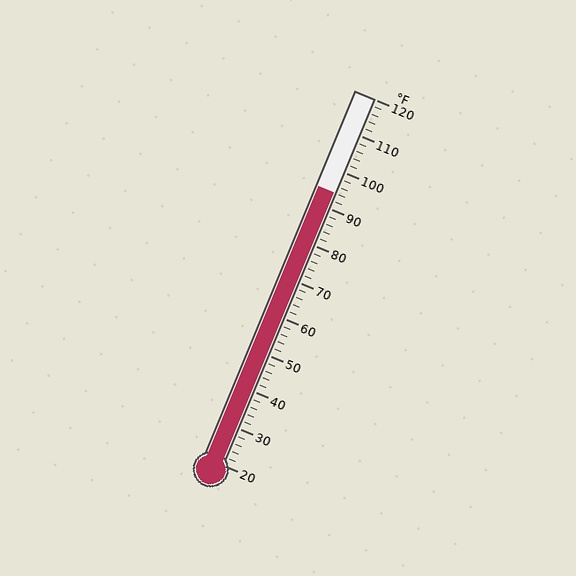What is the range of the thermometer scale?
The thermometer scale ranges from 20°F to 120°F.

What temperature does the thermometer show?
The thermometer shows approximately 94°F.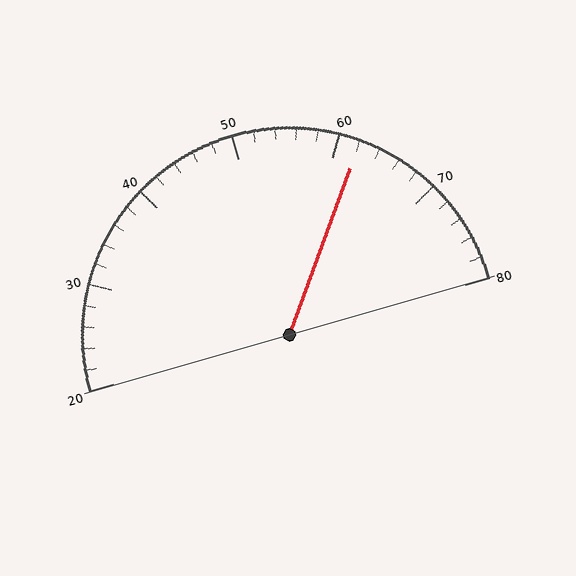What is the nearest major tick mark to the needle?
The nearest major tick mark is 60.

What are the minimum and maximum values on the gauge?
The gauge ranges from 20 to 80.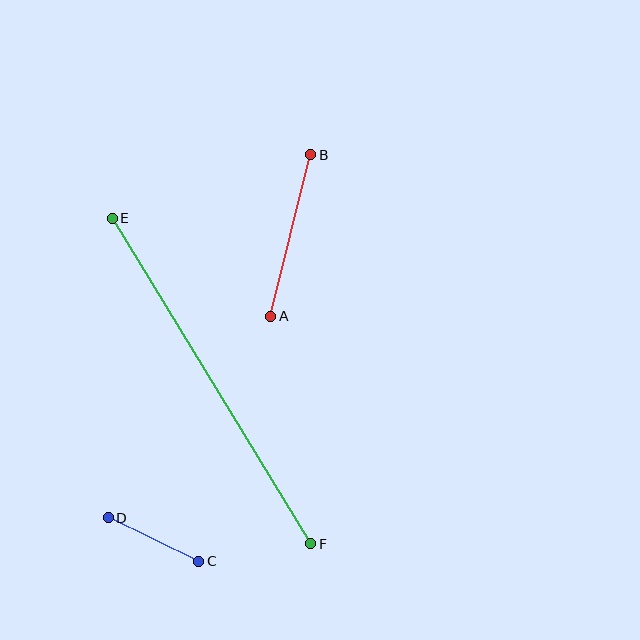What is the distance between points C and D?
The distance is approximately 101 pixels.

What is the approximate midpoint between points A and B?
The midpoint is at approximately (291, 236) pixels.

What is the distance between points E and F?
The distance is approximately 382 pixels.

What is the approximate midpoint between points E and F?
The midpoint is at approximately (212, 381) pixels.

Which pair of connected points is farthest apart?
Points E and F are farthest apart.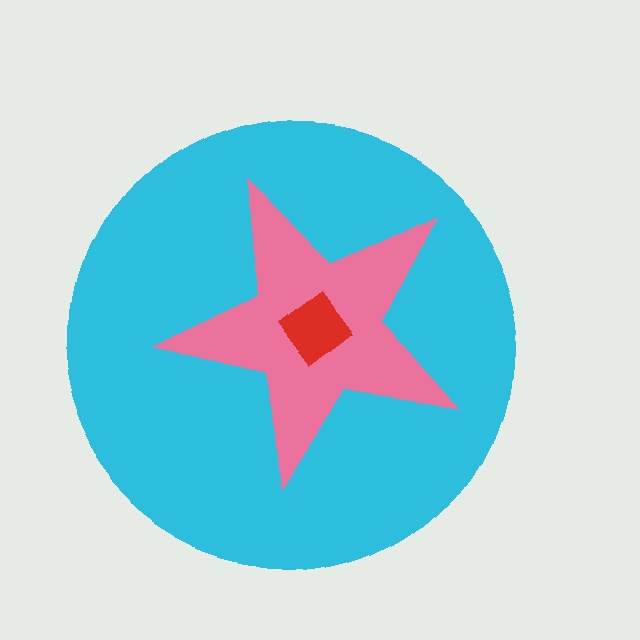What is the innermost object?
The red diamond.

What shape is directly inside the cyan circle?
The pink star.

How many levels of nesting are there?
3.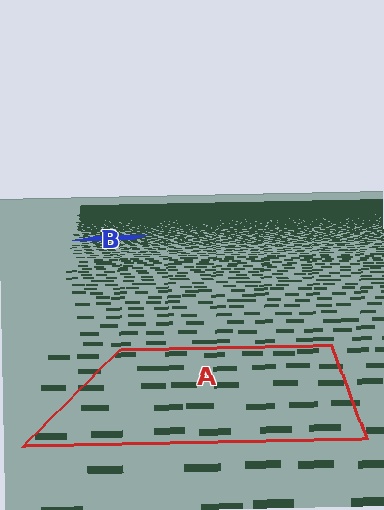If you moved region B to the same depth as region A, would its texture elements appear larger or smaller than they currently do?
They would appear larger. At a closer depth, the same texture elements are projected at a bigger on-screen size.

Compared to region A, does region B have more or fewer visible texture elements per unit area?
Region B has more texture elements per unit area — they are packed more densely because it is farther away.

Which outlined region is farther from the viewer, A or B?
Region B is farther from the viewer — the texture elements inside it appear smaller and more densely packed.